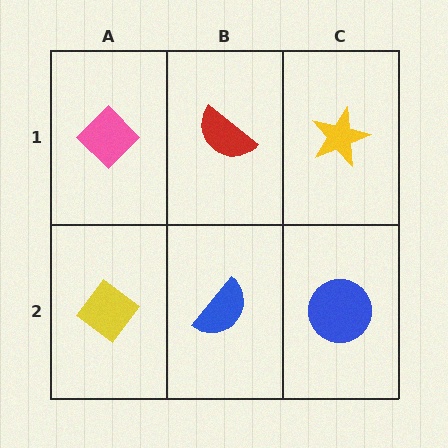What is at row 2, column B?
A blue semicircle.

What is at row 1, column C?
A yellow star.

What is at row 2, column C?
A blue circle.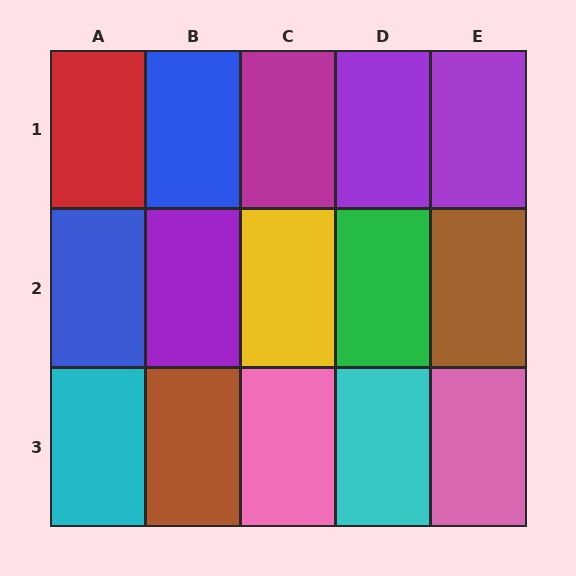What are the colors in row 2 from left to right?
Blue, purple, yellow, green, brown.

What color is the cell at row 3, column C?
Pink.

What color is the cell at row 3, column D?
Cyan.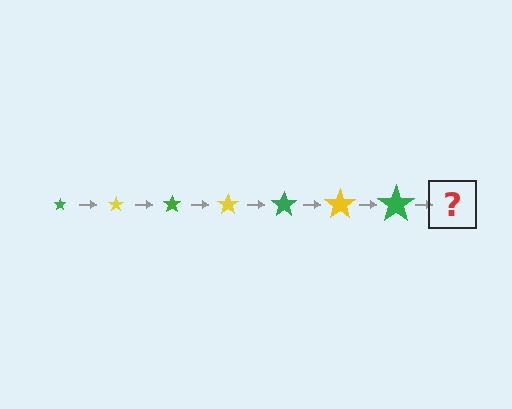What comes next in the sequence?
The next element should be a yellow star, larger than the previous one.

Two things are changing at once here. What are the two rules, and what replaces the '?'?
The two rules are that the star grows larger each step and the color cycles through green and yellow. The '?' should be a yellow star, larger than the previous one.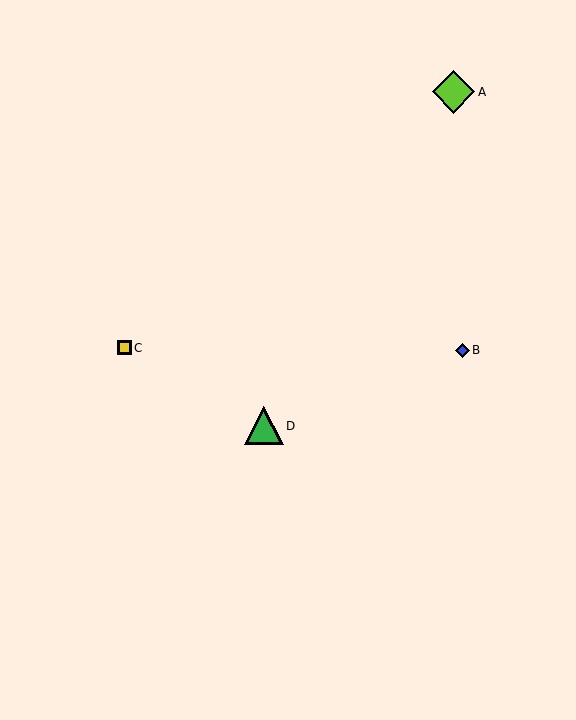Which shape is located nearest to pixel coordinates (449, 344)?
The blue diamond (labeled B) at (462, 350) is nearest to that location.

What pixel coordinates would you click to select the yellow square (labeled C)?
Click at (124, 348) to select the yellow square C.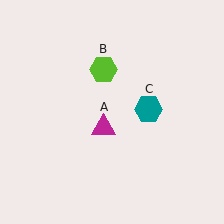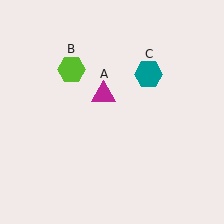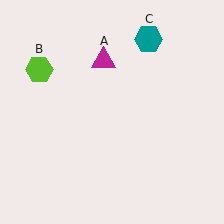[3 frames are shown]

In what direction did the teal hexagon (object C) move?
The teal hexagon (object C) moved up.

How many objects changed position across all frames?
3 objects changed position: magenta triangle (object A), lime hexagon (object B), teal hexagon (object C).